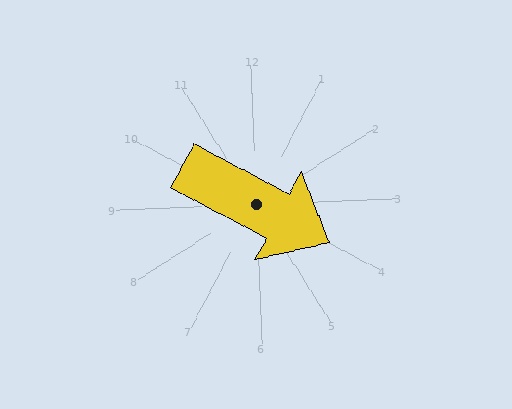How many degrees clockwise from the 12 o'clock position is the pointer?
Approximately 120 degrees.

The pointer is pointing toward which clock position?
Roughly 4 o'clock.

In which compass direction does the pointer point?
Southeast.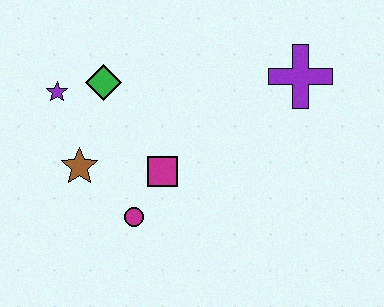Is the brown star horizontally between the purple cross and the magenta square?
No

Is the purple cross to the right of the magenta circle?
Yes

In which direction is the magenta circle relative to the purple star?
The magenta circle is below the purple star.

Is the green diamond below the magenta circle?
No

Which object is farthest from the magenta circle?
The purple cross is farthest from the magenta circle.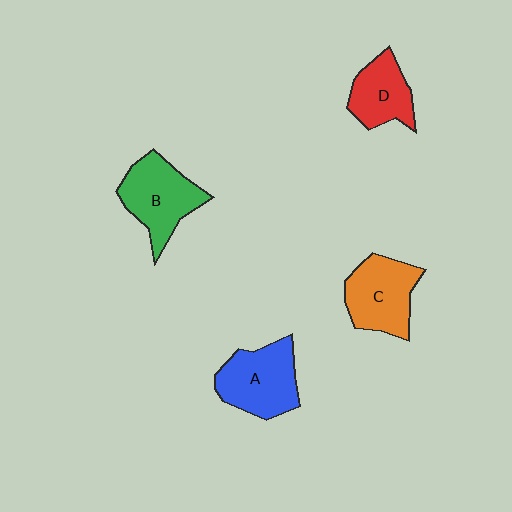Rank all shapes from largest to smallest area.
From largest to smallest: A (blue), B (green), C (orange), D (red).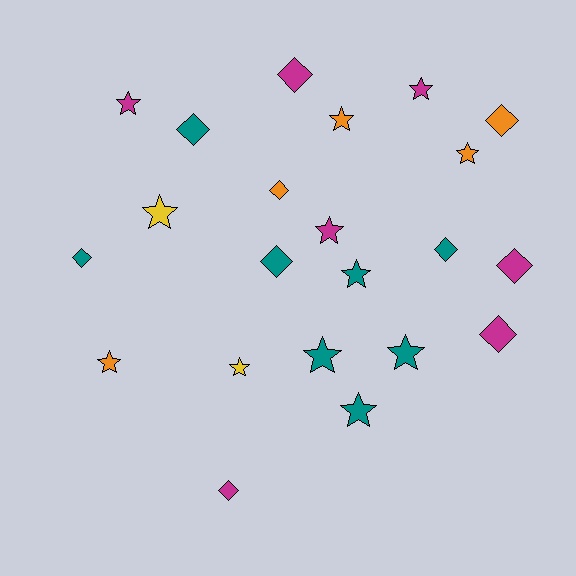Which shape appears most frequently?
Star, with 12 objects.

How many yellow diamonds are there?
There are no yellow diamonds.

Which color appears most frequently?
Teal, with 8 objects.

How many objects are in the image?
There are 22 objects.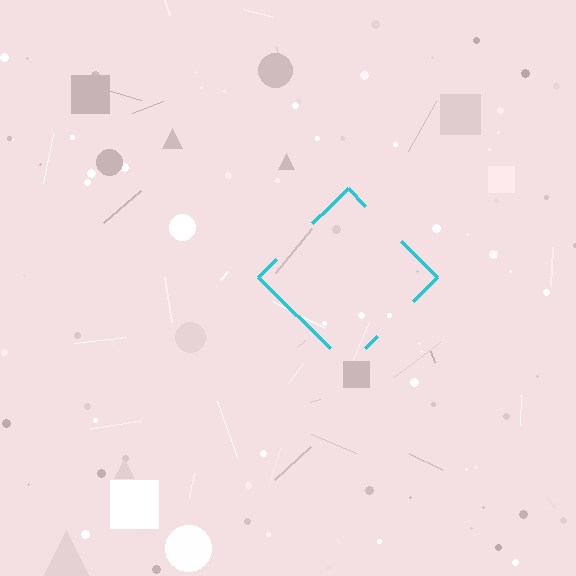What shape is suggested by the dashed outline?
The dashed outline suggests a diamond.